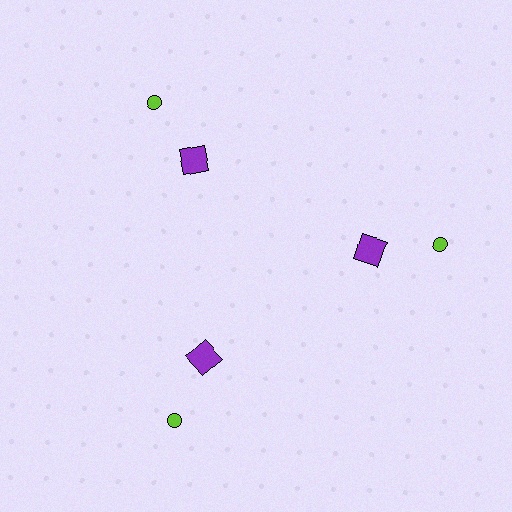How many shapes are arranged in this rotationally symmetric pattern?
There are 6 shapes, arranged in 3 groups of 2.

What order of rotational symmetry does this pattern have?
This pattern has 3-fold rotational symmetry.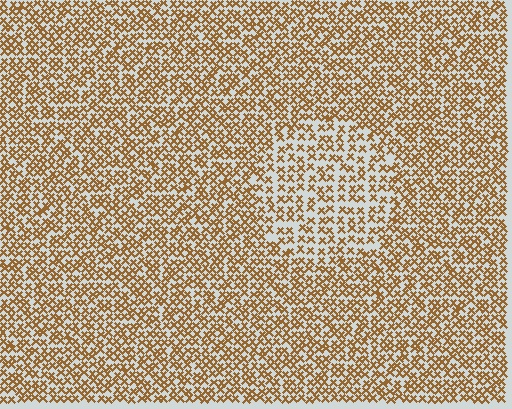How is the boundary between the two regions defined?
The boundary is defined by a change in element density (approximately 1.6x ratio). All elements are the same color, size, and shape.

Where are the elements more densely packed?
The elements are more densely packed outside the circle boundary.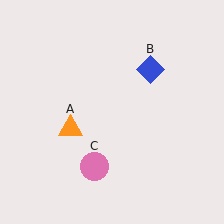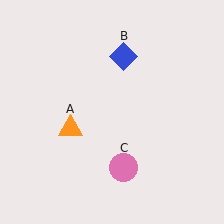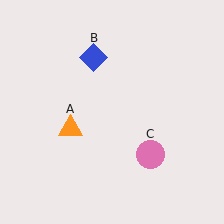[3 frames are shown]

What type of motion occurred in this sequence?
The blue diamond (object B), pink circle (object C) rotated counterclockwise around the center of the scene.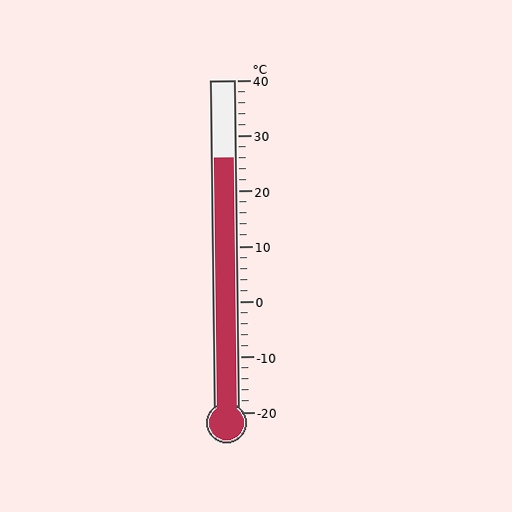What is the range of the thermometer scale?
The thermometer scale ranges from -20°C to 40°C.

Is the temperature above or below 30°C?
The temperature is below 30°C.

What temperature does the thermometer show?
The thermometer shows approximately 26°C.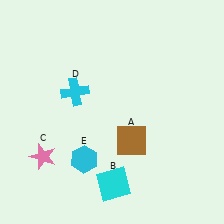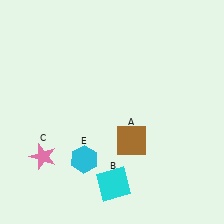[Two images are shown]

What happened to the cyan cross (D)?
The cyan cross (D) was removed in Image 2. It was in the top-left area of Image 1.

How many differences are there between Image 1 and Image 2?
There is 1 difference between the two images.